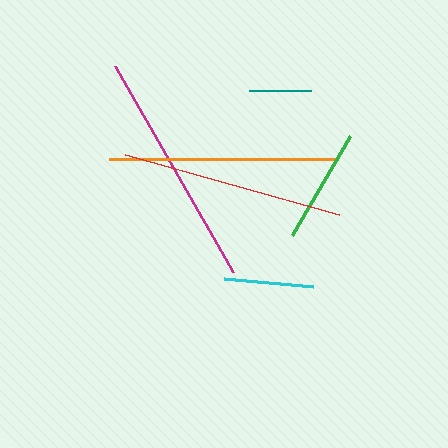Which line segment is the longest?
The magenta line is the longest at approximately 238 pixels.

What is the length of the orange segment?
The orange segment is approximately 226 pixels long.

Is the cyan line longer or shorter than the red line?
The red line is longer than the cyan line.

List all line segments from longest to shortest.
From longest to shortest: magenta, orange, red, green, cyan, teal.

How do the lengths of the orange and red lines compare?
The orange and red lines are approximately the same length.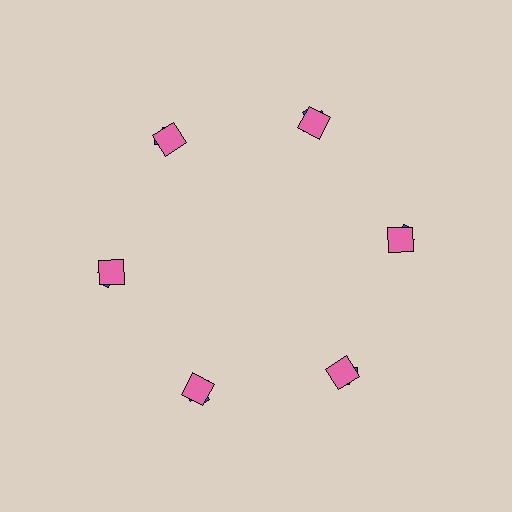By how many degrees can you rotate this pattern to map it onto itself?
The pattern maps onto itself every 60 degrees of rotation.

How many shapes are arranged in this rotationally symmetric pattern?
There are 12 shapes, arranged in 6 groups of 2.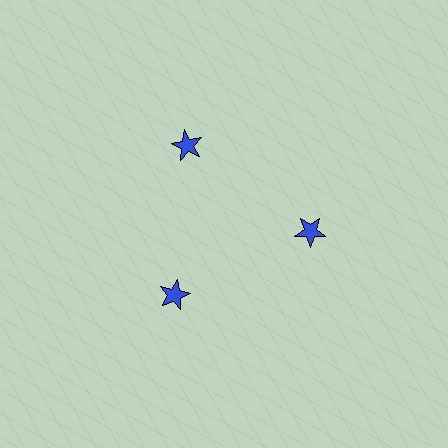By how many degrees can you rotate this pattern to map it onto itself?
The pattern maps onto itself every 120 degrees of rotation.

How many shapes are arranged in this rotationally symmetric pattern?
There are 3 shapes, arranged in 3 groups of 1.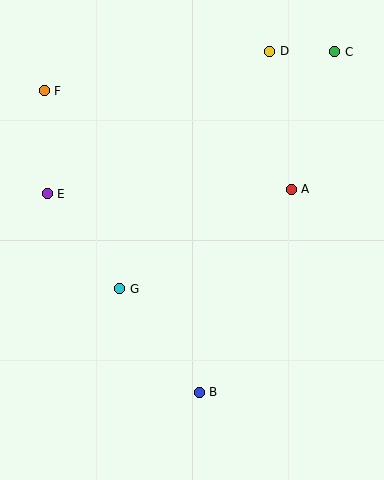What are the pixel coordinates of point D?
Point D is at (270, 51).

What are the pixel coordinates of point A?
Point A is at (291, 189).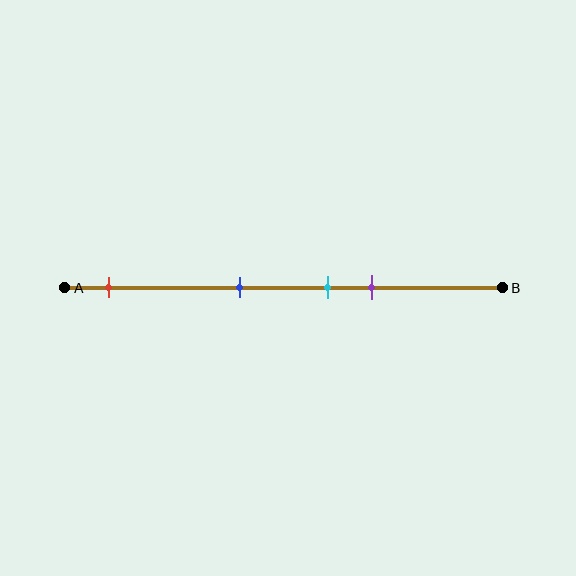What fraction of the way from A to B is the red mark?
The red mark is approximately 10% (0.1) of the way from A to B.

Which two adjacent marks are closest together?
The cyan and purple marks are the closest adjacent pair.